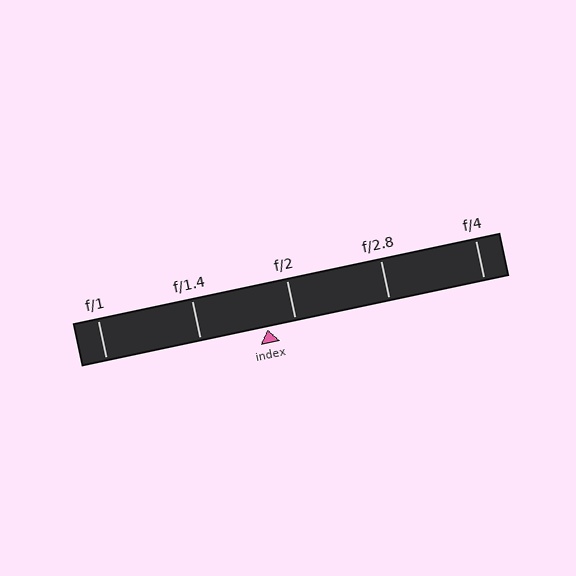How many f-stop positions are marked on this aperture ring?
There are 5 f-stop positions marked.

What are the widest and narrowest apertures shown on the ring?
The widest aperture shown is f/1 and the narrowest is f/4.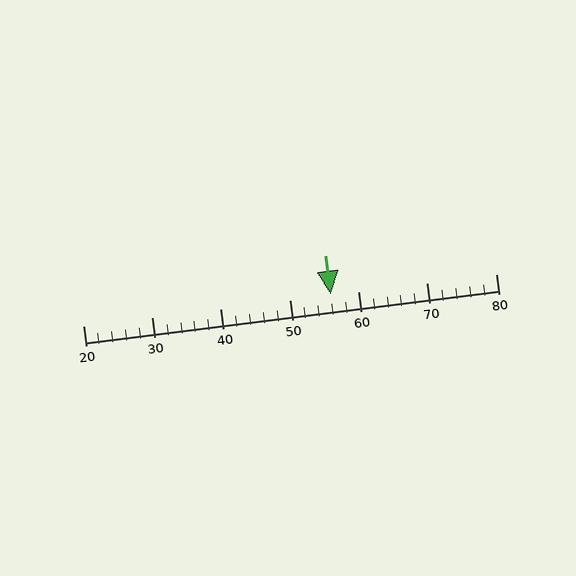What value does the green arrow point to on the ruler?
The green arrow points to approximately 56.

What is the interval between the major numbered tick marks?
The major tick marks are spaced 10 units apart.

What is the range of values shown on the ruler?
The ruler shows values from 20 to 80.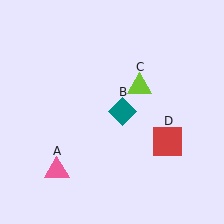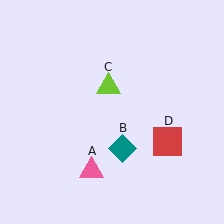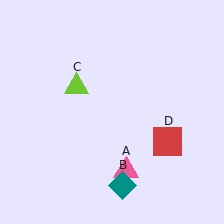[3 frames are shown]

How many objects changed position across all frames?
3 objects changed position: pink triangle (object A), teal diamond (object B), lime triangle (object C).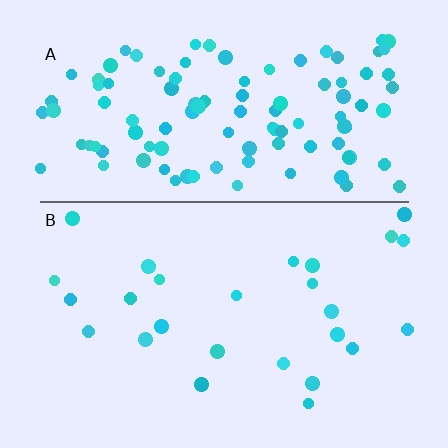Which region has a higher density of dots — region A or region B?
A (the top).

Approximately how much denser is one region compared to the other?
Approximately 4.2× — region A over region B.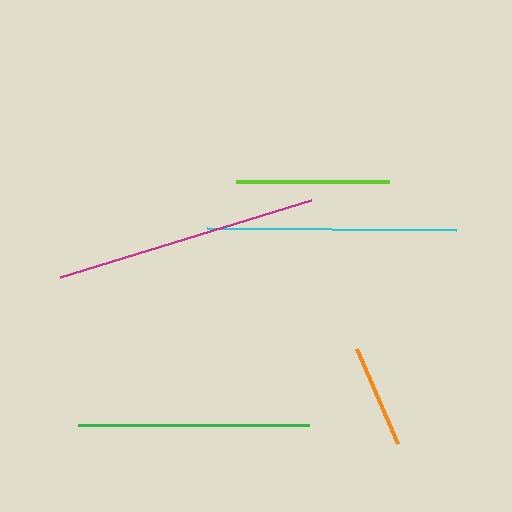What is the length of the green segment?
The green segment is approximately 232 pixels long.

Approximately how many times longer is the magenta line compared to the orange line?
The magenta line is approximately 2.6 times the length of the orange line.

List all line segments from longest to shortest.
From longest to shortest: magenta, cyan, green, lime, orange.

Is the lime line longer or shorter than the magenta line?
The magenta line is longer than the lime line.